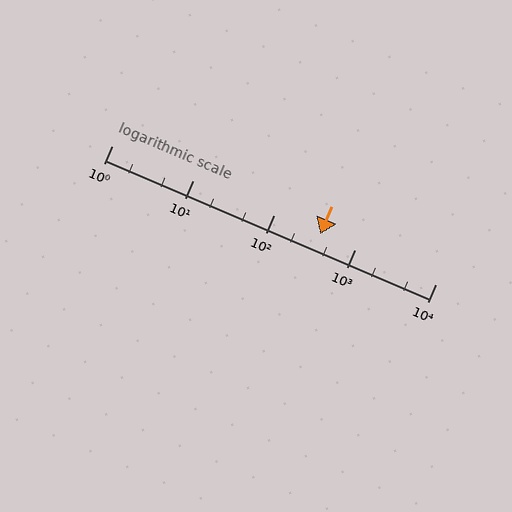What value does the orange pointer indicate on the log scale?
The pointer indicates approximately 370.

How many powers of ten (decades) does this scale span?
The scale spans 4 decades, from 1 to 10000.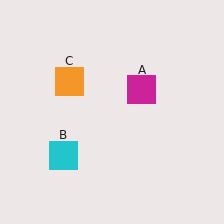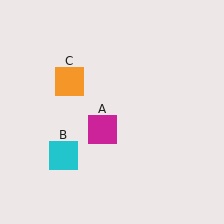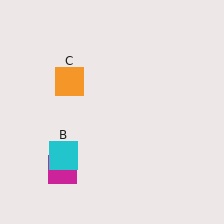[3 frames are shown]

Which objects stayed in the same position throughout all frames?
Cyan square (object B) and orange square (object C) remained stationary.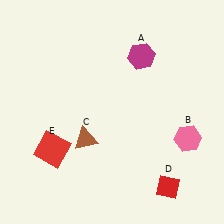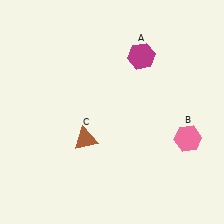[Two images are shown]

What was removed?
The red square (E), the red diamond (D) were removed in Image 2.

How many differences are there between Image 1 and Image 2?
There are 2 differences between the two images.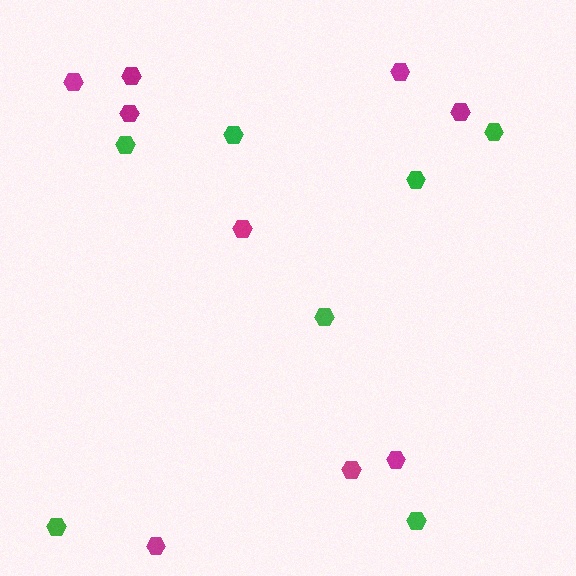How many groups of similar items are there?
There are 2 groups: one group of green hexagons (7) and one group of magenta hexagons (9).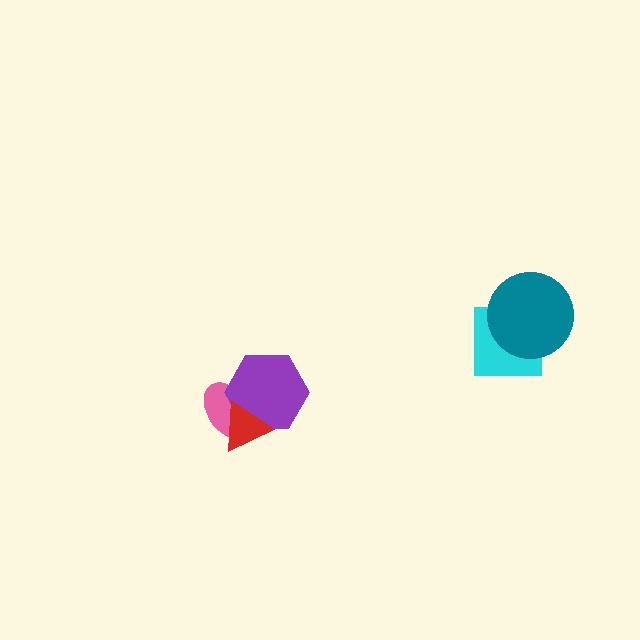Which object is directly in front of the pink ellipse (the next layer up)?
The purple hexagon is directly in front of the pink ellipse.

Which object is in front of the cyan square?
The teal circle is in front of the cyan square.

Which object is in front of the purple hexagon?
The red triangle is in front of the purple hexagon.